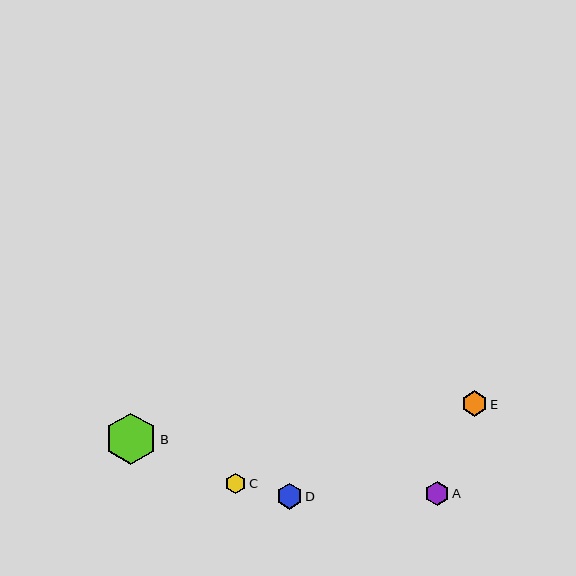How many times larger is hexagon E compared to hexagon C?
Hexagon E is approximately 1.3 times the size of hexagon C.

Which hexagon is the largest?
Hexagon B is the largest with a size of approximately 51 pixels.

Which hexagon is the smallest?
Hexagon C is the smallest with a size of approximately 20 pixels.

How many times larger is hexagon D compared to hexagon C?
Hexagon D is approximately 1.3 times the size of hexagon C.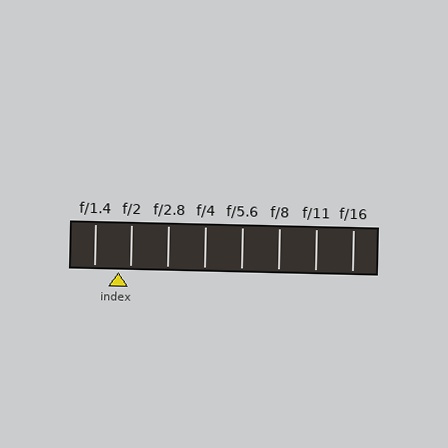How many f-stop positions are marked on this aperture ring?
There are 8 f-stop positions marked.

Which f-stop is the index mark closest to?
The index mark is closest to f/2.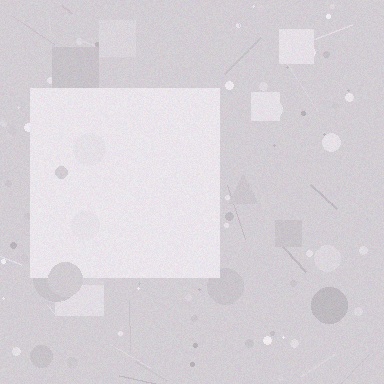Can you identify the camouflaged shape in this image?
The camouflaged shape is a square.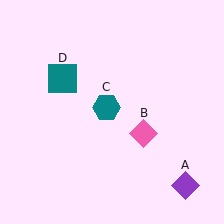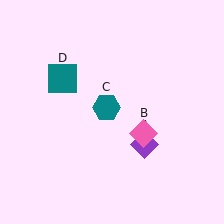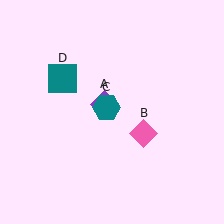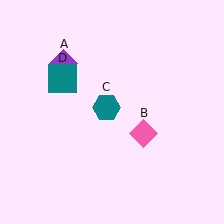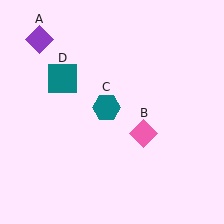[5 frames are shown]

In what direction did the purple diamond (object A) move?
The purple diamond (object A) moved up and to the left.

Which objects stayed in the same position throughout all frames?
Pink diamond (object B) and teal hexagon (object C) and teal square (object D) remained stationary.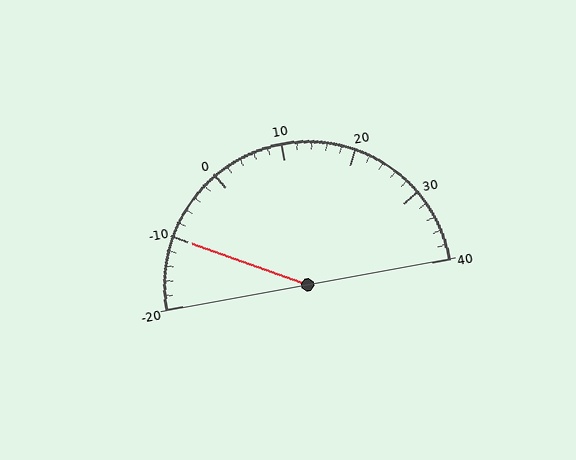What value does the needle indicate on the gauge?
The needle indicates approximately -10.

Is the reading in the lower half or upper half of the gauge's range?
The reading is in the lower half of the range (-20 to 40).